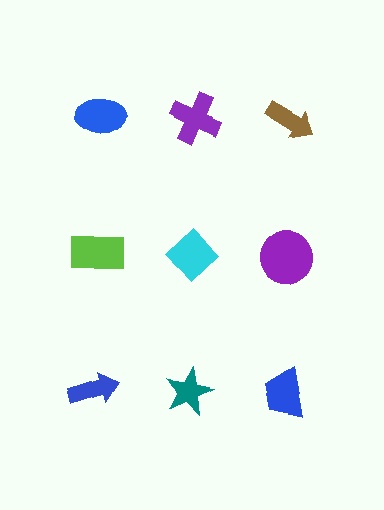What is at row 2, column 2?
A cyan diamond.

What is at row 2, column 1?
A lime rectangle.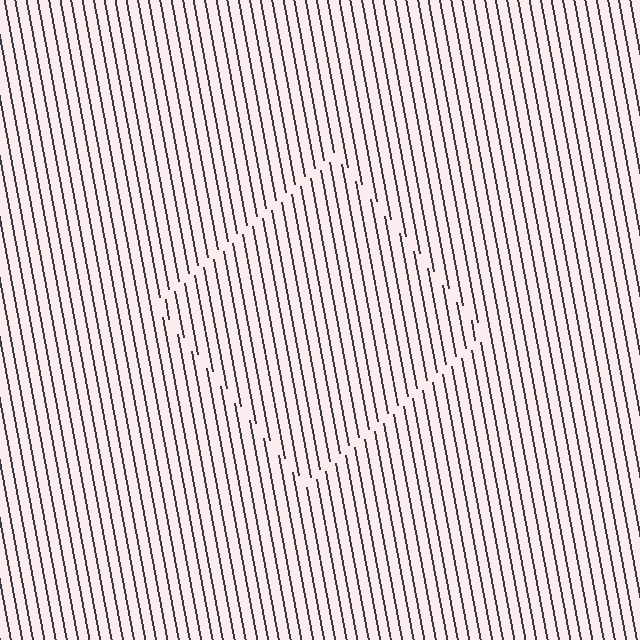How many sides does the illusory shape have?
4 sides — the line-ends trace a square.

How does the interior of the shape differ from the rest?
The interior of the shape contains the same grating, shifted by half a period — the contour is defined by the phase discontinuity where line-ends from the inner and outer gratings abut.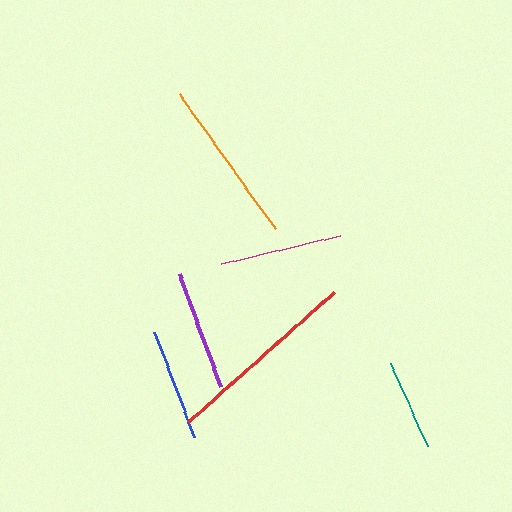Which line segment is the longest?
The red line is the longest at approximately 195 pixels.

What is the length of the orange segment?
The orange segment is approximately 165 pixels long.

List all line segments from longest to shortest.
From longest to shortest: red, orange, magenta, purple, blue, teal.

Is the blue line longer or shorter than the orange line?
The orange line is longer than the blue line.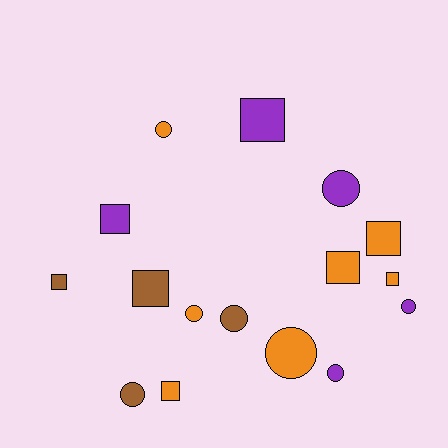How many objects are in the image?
There are 16 objects.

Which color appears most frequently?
Orange, with 7 objects.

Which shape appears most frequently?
Square, with 8 objects.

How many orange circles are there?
There are 3 orange circles.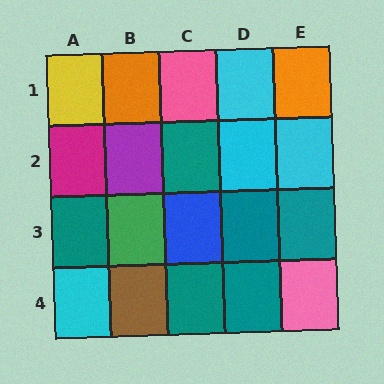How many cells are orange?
2 cells are orange.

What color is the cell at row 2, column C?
Teal.